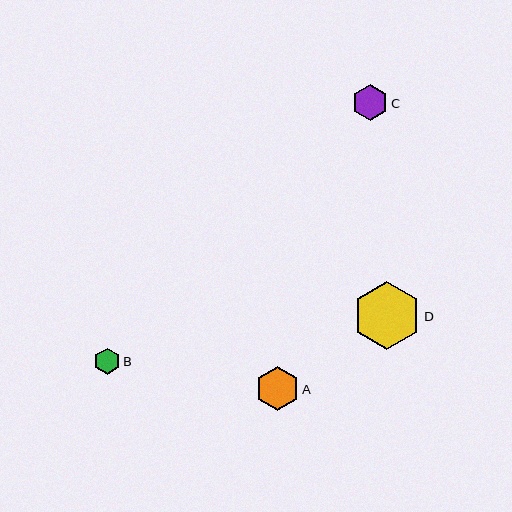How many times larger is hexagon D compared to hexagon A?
Hexagon D is approximately 1.5 times the size of hexagon A.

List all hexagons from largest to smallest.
From largest to smallest: D, A, C, B.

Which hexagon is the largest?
Hexagon D is the largest with a size of approximately 68 pixels.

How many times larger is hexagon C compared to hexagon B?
Hexagon C is approximately 1.3 times the size of hexagon B.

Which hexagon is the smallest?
Hexagon B is the smallest with a size of approximately 27 pixels.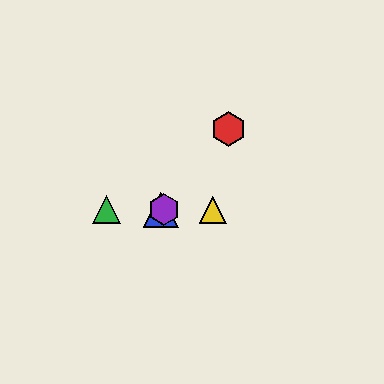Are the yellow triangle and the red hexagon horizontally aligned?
No, the yellow triangle is at y≈210 and the red hexagon is at y≈129.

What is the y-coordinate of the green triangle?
The green triangle is at y≈210.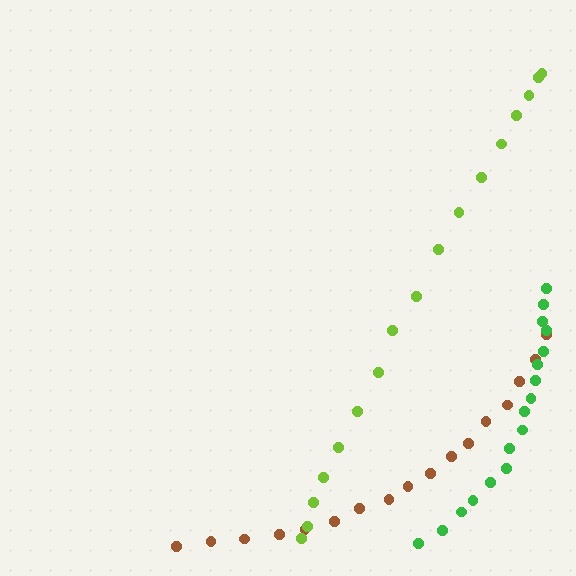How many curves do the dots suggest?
There are 3 distinct paths.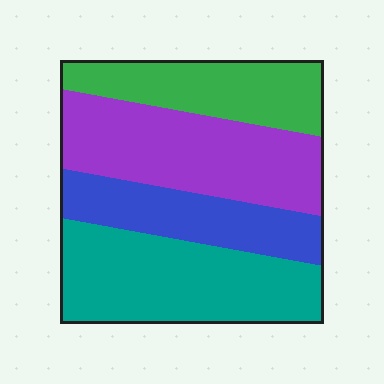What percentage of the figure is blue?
Blue takes up about one fifth (1/5) of the figure.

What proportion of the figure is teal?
Teal takes up about one third (1/3) of the figure.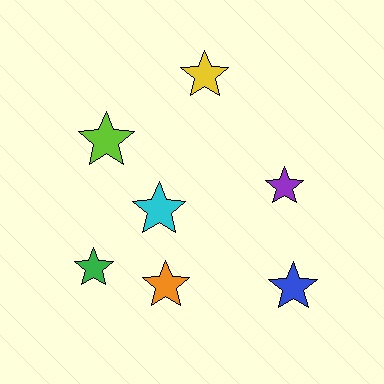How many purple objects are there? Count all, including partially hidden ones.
There is 1 purple object.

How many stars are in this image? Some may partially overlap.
There are 7 stars.